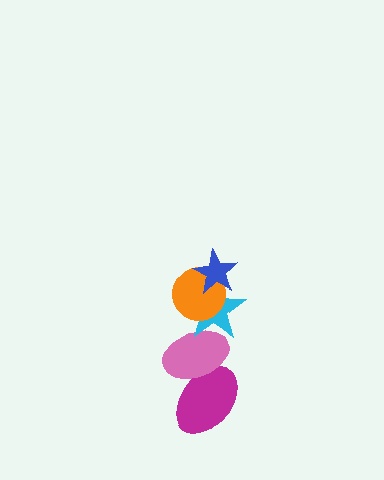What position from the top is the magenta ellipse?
The magenta ellipse is 5th from the top.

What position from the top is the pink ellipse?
The pink ellipse is 4th from the top.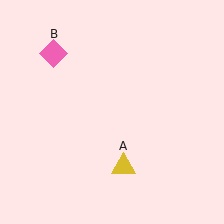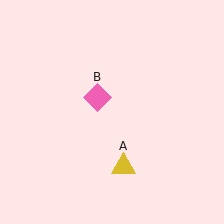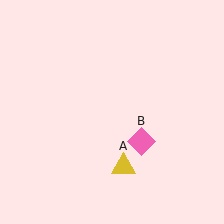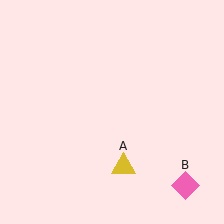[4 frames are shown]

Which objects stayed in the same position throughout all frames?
Yellow triangle (object A) remained stationary.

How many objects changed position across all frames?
1 object changed position: pink diamond (object B).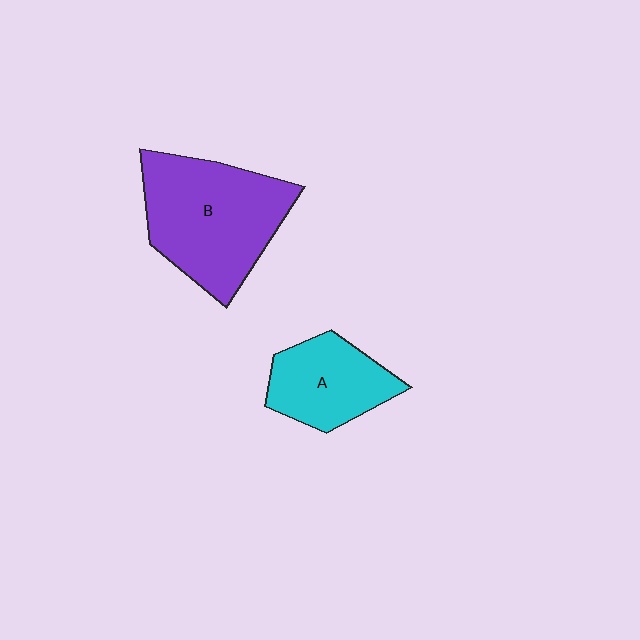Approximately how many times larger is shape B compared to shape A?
Approximately 1.7 times.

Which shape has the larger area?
Shape B (purple).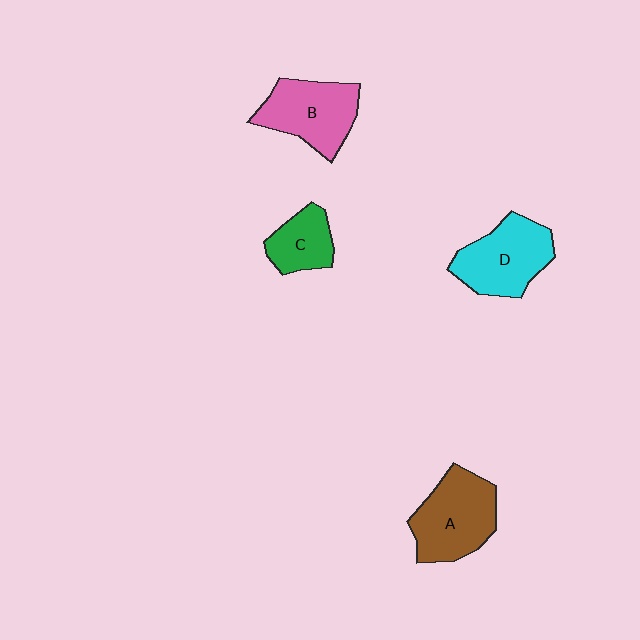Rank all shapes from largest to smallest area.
From largest to smallest: A (brown), D (cyan), B (pink), C (green).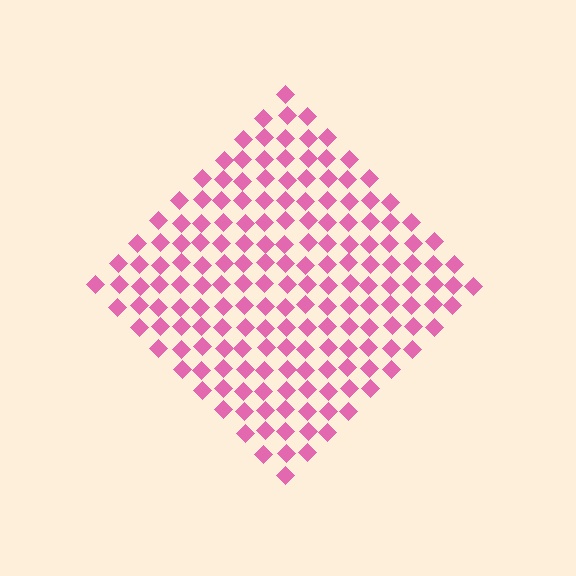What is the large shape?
The large shape is a diamond.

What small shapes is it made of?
It is made of small diamonds.